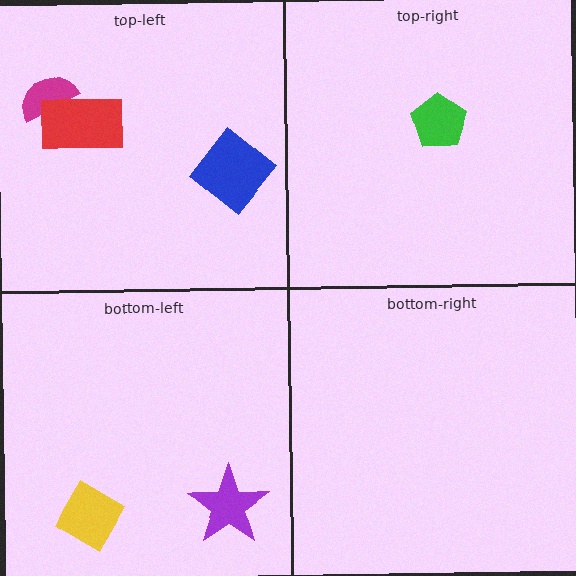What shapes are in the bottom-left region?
The yellow diamond, the purple star.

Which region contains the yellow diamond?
The bottom-left region.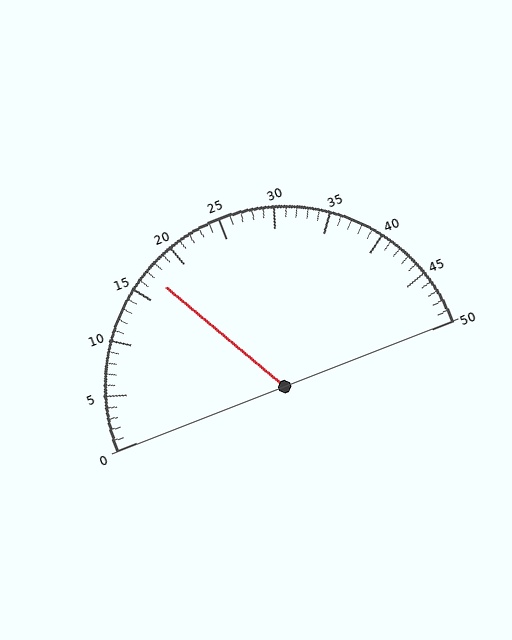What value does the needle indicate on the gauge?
The needle indicates approximately 17.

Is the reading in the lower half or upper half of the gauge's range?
The reading is in the lower half of the range (0 to 50).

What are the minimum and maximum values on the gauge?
The gauge ranges from 0 to 50.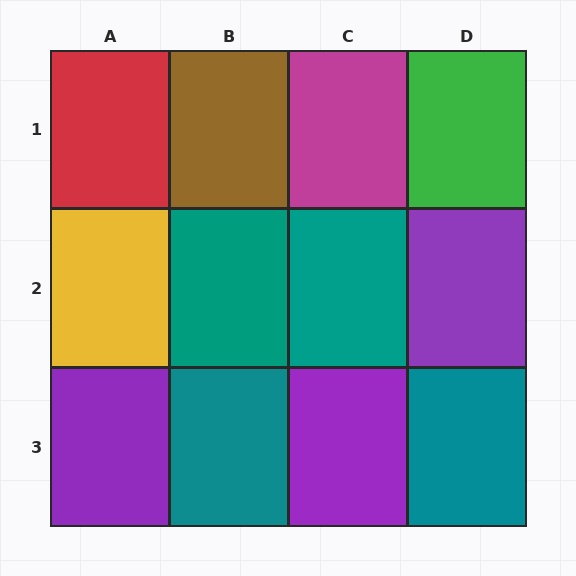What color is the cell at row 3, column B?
Teal.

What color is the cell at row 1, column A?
Red.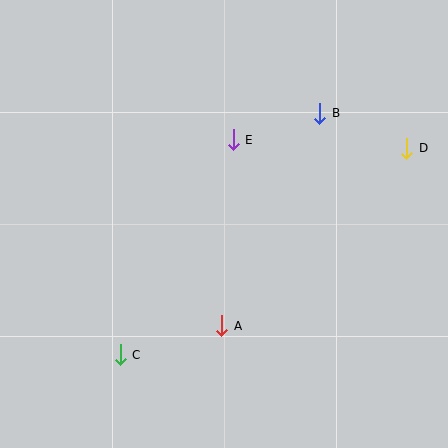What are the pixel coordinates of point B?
Point B is at (320, 113).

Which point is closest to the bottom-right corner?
Point A is closest to the bottom-right corner.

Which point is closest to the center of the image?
Point E at (233, 140) is closest to the center.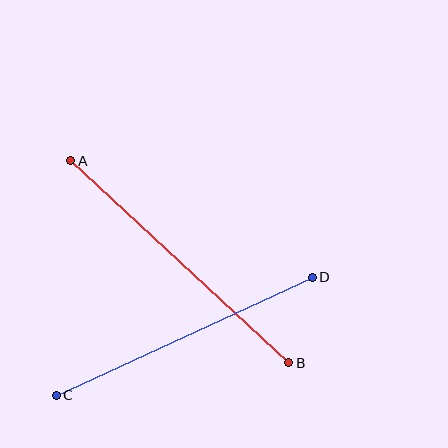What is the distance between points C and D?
The distance is approximately 282 pixels.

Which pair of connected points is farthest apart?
Points A and B are farthest apart.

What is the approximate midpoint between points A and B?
The midpoint is at approximately (180, 262) pixels.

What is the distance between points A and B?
The distance is approximately 297 pixels.